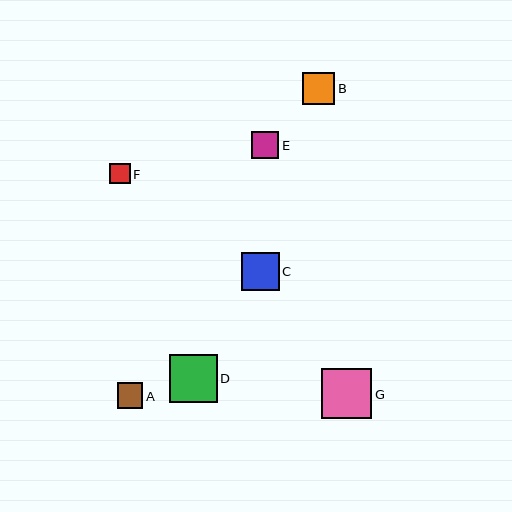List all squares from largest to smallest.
From largest to smallest: G, D, C, B, E, A, F.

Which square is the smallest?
Square F is the smallest with a size of approximately 21 pixels.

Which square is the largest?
Square G is the largest with a size of approximately 50 pixels.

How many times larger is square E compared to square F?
Square E is approximately 1.3 times the size of square F.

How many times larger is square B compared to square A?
Square B is approximately 1.3 times the size of square A.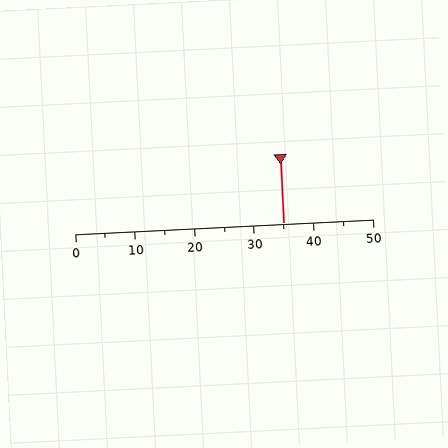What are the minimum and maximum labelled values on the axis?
The axis runs from 0 to 50.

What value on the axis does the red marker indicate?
The marker indicates approximately 35.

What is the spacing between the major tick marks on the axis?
The major ticks are spaced 10 apart.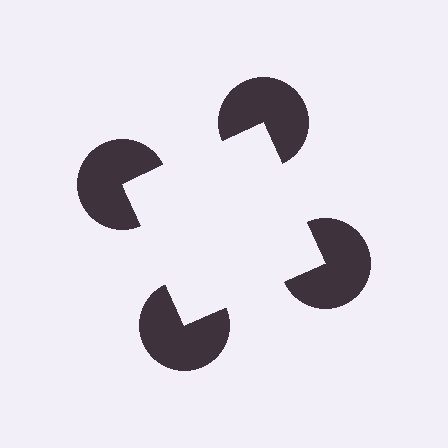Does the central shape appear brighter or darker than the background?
It typically appears slightly brighter than the background, even though no actual brightness change is drawn.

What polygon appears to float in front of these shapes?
An illusory square — its edges are inferred from the aligned wedge cuts in the pac-man discs, not physically drawn.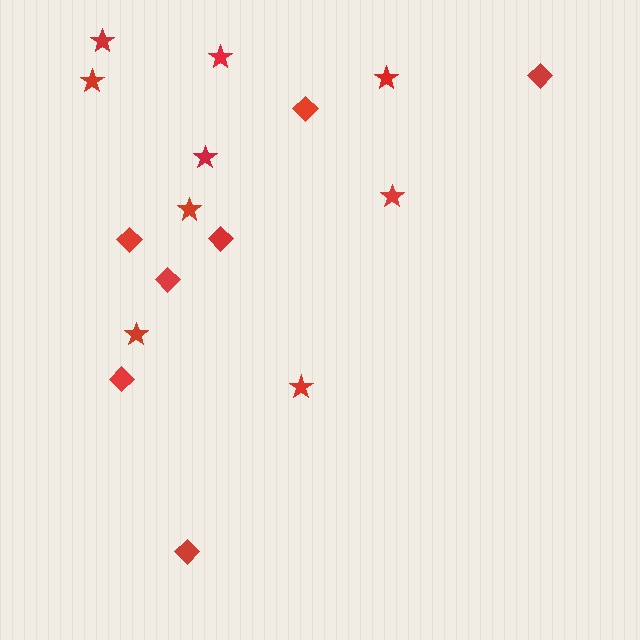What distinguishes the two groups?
There are 2 groups: one group of stars (9) and one group of diamonds (7).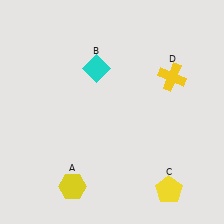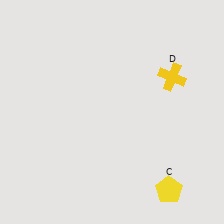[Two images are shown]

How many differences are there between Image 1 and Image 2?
There are 2 differences between the two images.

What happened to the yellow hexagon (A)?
The yellow hexagon (A) was removed in Image 2. It was in the bottom-left area of Image 1.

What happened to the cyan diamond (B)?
The cyan diamond (B) was removed in Image 2. It was in the top-left area of Image 1.